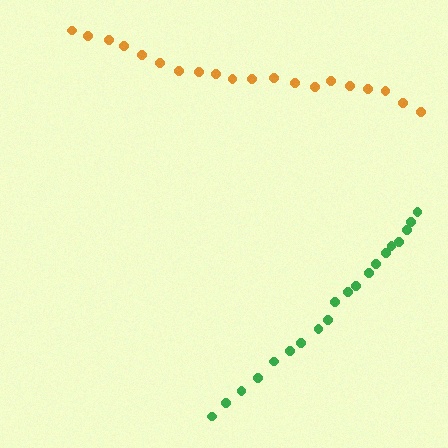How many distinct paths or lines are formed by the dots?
There are 2 distinct paths.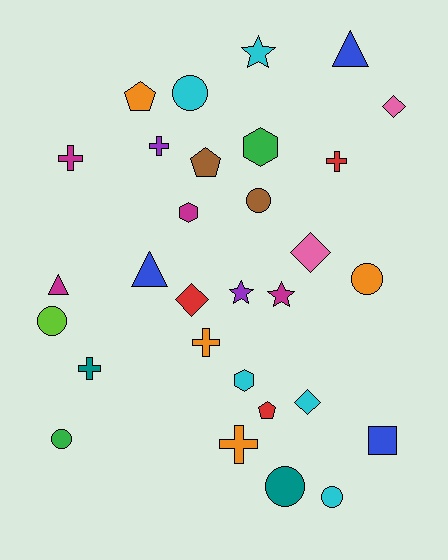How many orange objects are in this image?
There are 4 orange objects.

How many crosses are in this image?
There are 6 crosses.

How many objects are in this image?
There are 30 objects.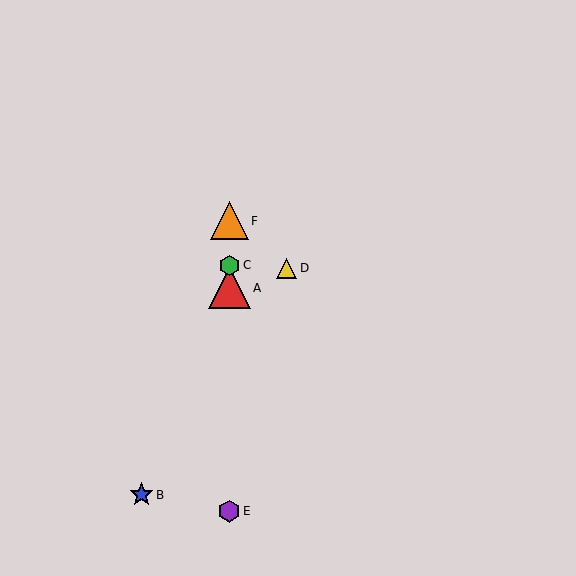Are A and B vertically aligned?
No, A is at x≈229 and B is at x≈141.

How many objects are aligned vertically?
4 objects (A, C, E, F) are aligned vertically.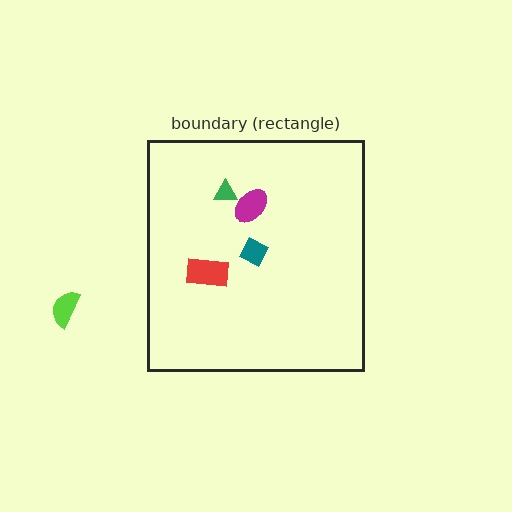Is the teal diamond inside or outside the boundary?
Inside.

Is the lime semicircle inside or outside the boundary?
Outside.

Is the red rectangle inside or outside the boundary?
Inside.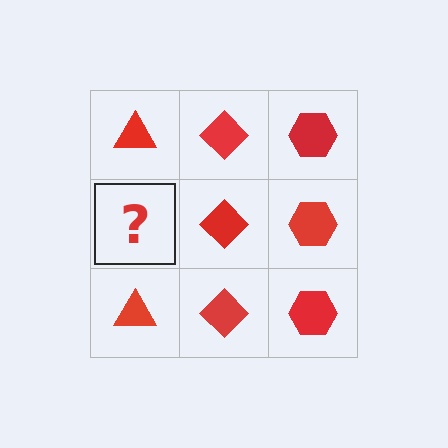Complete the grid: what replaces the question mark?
The question mark should be replaced with a red triangle.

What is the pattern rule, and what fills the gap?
The rule is that each column has a consistent shape. The gap should be filled with a red triangle.